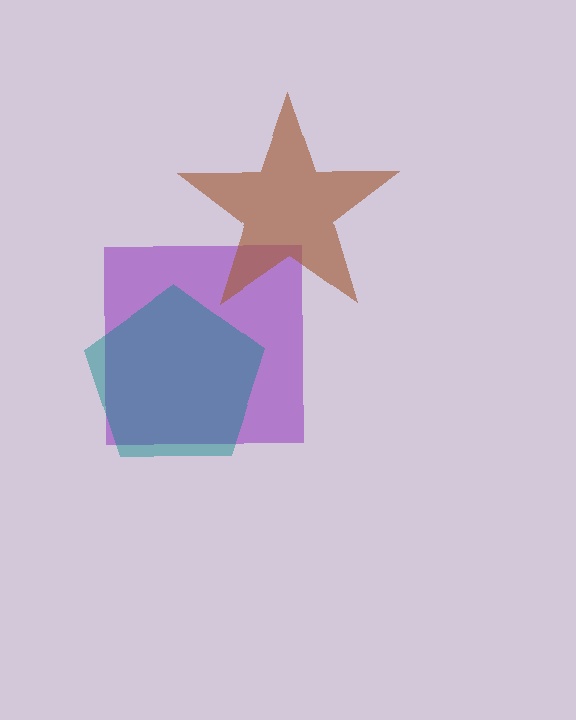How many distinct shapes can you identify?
There are 3 distinct shapes: a purple square, a brown star, a teal pentagon.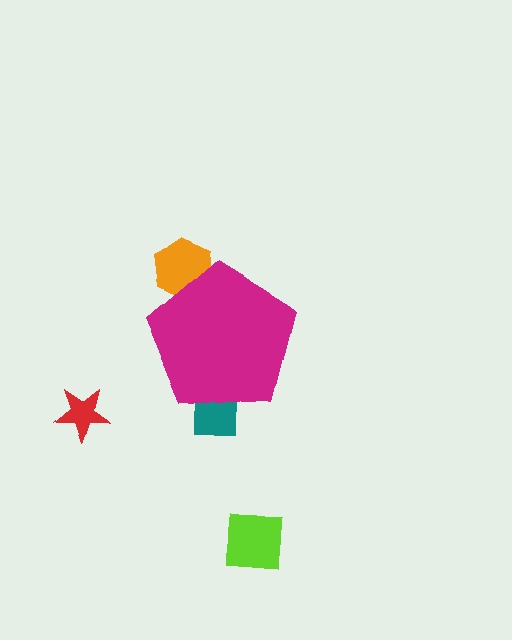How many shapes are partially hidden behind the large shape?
2 shapes are partially hidden.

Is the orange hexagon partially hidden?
Yes, the orange hexagon is partially hidden behind the magenta pentagon.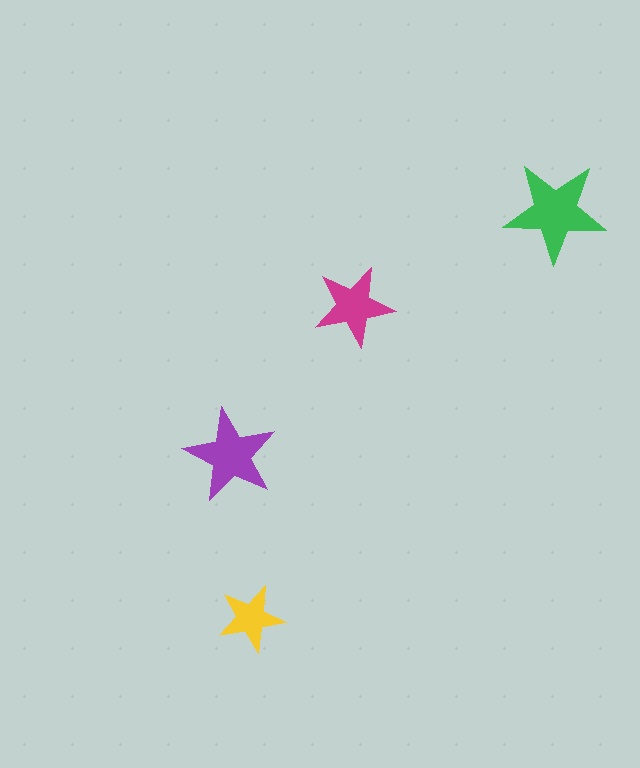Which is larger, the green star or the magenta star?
The green one.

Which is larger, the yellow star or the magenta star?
The magenta one.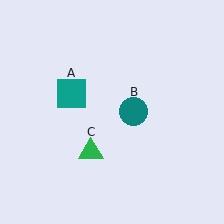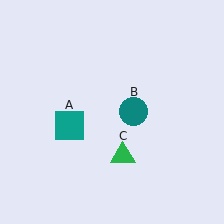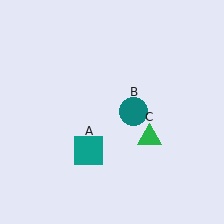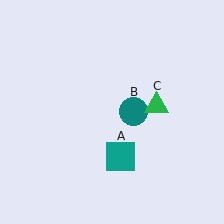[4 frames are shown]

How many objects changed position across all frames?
2 objects changed position: teal square (object A), green triangle (object C).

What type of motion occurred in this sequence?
The teal square (object A), green triangle (object C) rotated counterclockwise around the center of the scene.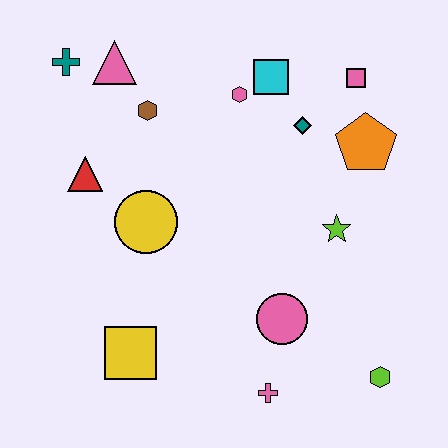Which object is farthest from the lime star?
The teal cross is farthest from the lime star.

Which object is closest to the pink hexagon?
The cyan square is closest to the pink hexagon.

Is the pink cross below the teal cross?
Yes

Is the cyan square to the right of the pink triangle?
Yes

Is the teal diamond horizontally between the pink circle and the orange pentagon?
Yes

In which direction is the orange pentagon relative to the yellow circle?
The orange pentagon is to the right of the yellow circle.